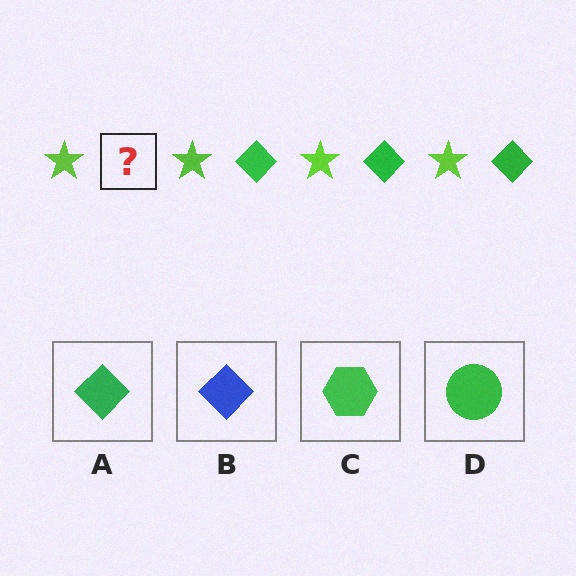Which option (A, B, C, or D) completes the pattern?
A.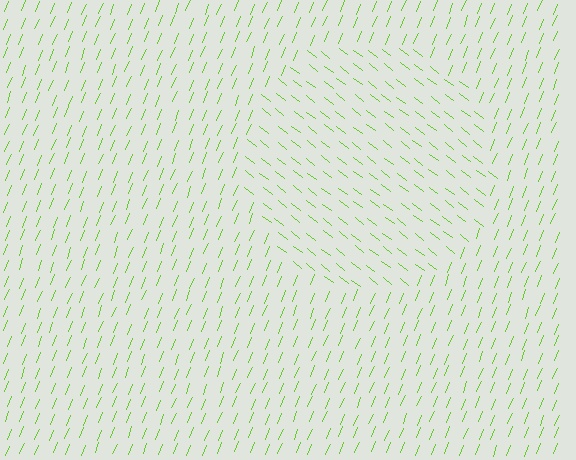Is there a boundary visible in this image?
Yes, there is a texture boundary formed by a change in line orientation.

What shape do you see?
I see a circle.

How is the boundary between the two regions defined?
The boundary is defined purely by a change in line orientation (approximately 75 degrees difference). All lines are the same color and thickness.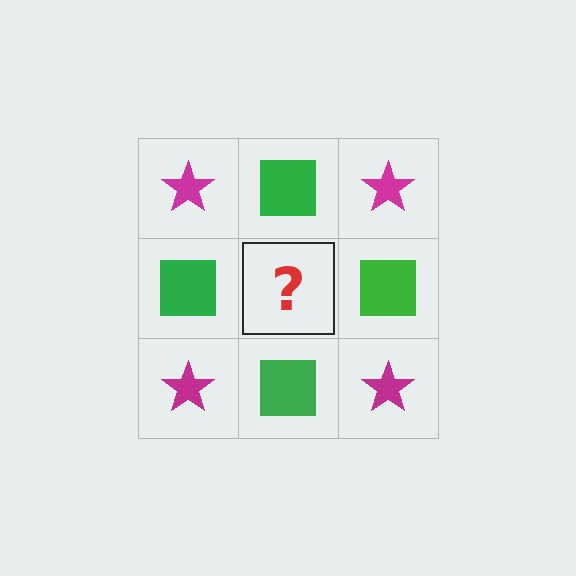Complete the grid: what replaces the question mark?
The question mark should be replaced with a magenta star.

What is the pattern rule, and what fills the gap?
The rule is that it alternates magenta star and green square in a checkerboard pattern. The gap should be filled with a magenta star.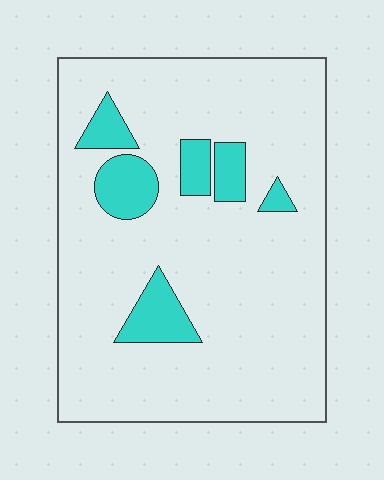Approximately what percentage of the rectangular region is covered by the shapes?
Approximately 15%.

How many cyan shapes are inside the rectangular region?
6.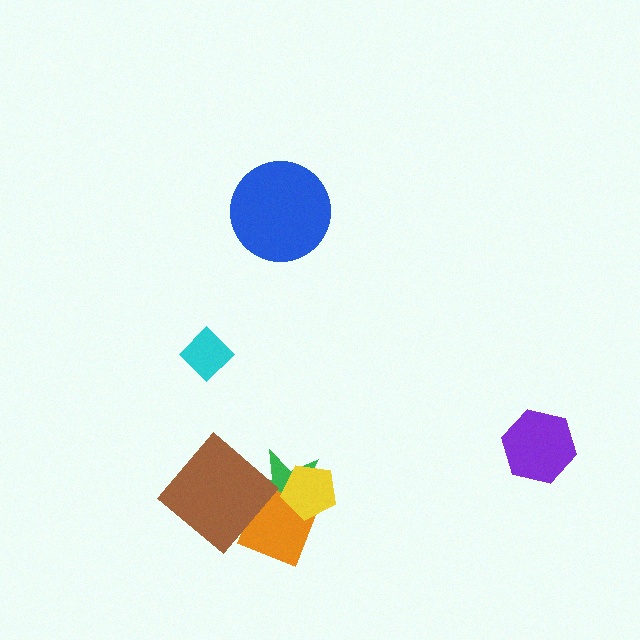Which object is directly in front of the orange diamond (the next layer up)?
The yellow pentagon is directly in front of the orange diamond.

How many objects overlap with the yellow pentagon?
2 objects overlap with the yellow pentagon.